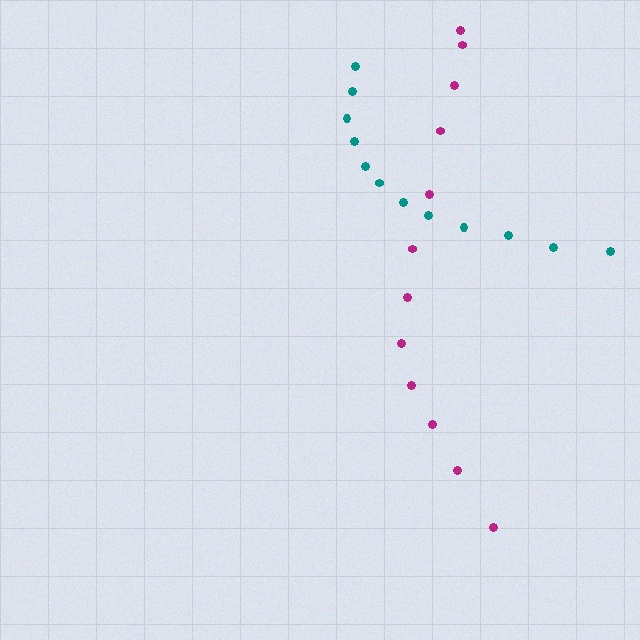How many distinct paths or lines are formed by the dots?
There are 2 distinct paths.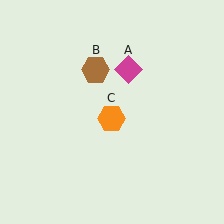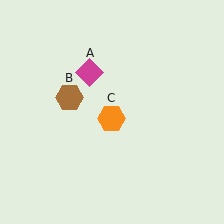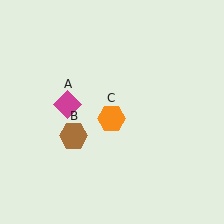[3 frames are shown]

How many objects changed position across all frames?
2 objects changed position: magenta diamond (object A), brown hexagon (object B).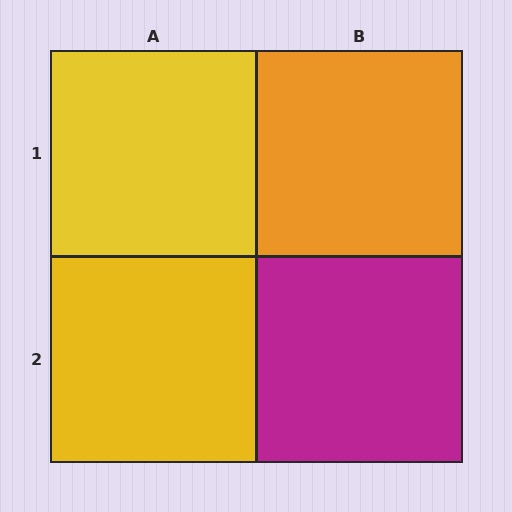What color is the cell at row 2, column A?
Yellow.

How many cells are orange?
1 cell is orange.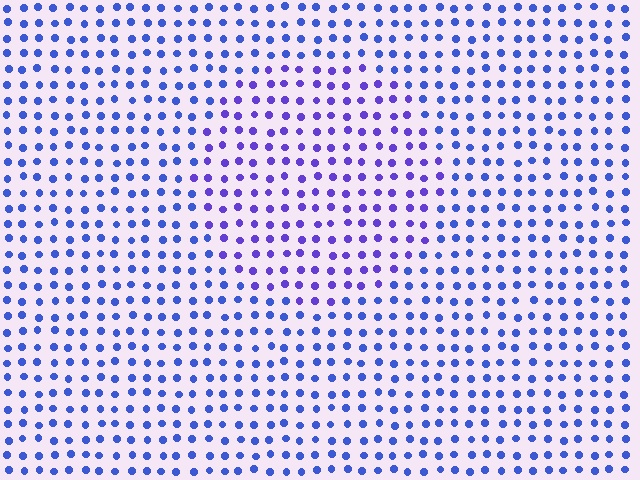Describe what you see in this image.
The image is filled with small blue elements in a uniform arrangement. A circle-shaped region is visible where the elements are tinted to a slightly different hue, forming a subtle color boundary.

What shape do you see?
I see a circle.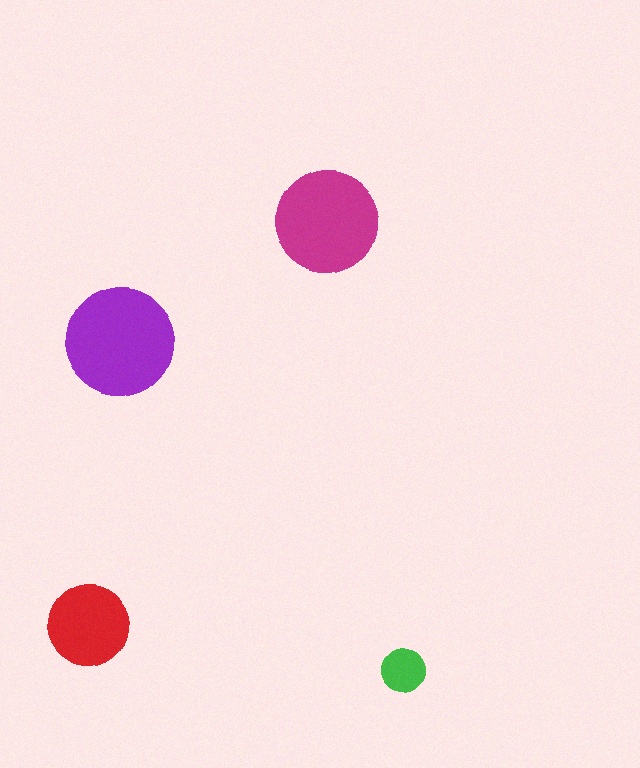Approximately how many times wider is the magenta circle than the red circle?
About 1.5 times wider.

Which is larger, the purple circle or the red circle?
The purple one.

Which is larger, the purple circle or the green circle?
The purple one.